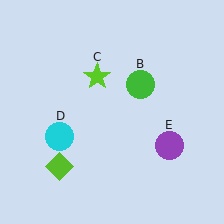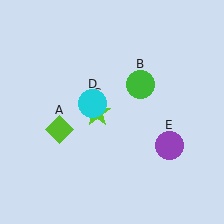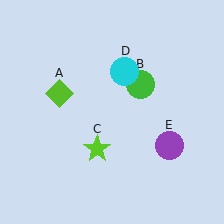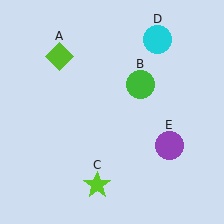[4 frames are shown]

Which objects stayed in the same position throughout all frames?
Green circle (object B) and purple circle (object E) remained stationary.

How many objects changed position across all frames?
3 objects changed position: lime diamond (object A), lime star (object C), cyan circle (object D).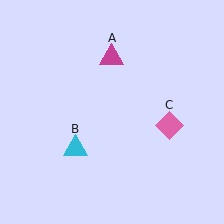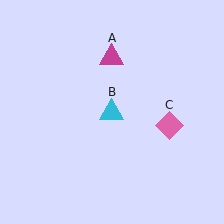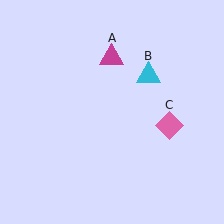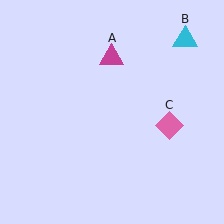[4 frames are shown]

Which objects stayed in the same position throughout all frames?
Magenta triangle (object A) and pink diamond (object C) remained stationary.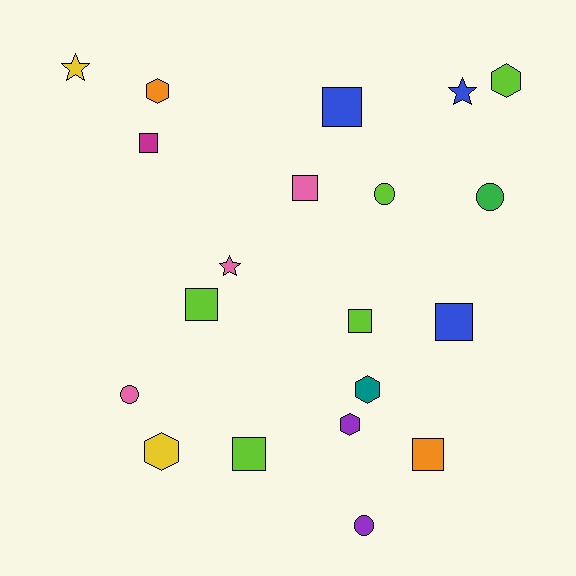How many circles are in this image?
There are 4 circles.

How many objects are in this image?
There are 20 objects.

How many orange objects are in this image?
There are 2 orange objects.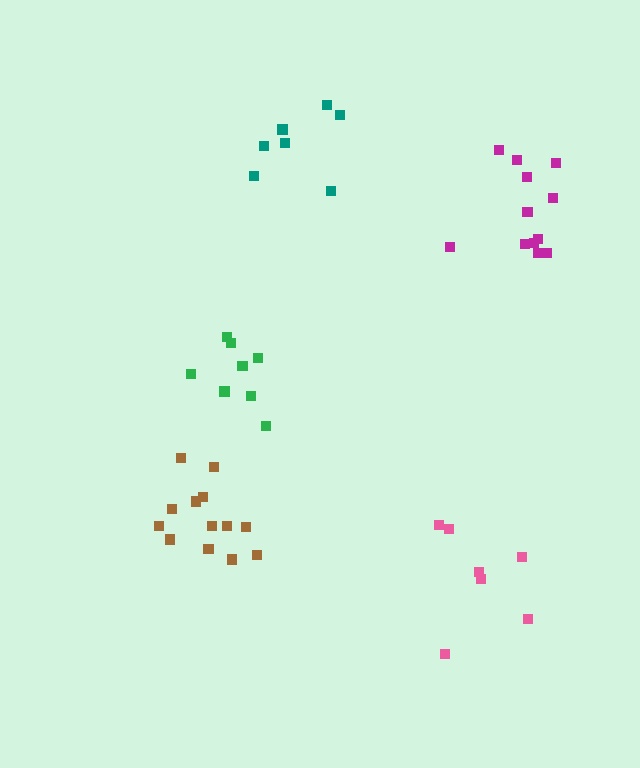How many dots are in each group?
Group 1: 7 dots, Group 2: 7 dots, Group 3: 8 dots, Group 4: 12 dots, Group 5: 13 dots (47 total).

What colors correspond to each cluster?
The clusters are colored: pink, teal, green, magenta, brown.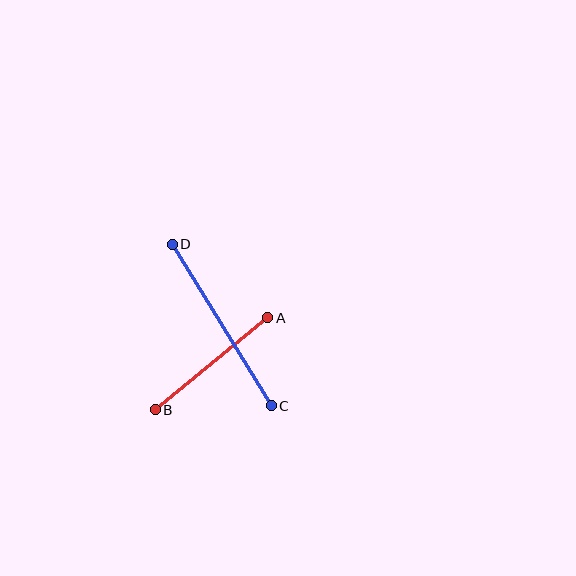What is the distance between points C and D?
The distance is approximately 190 pixels.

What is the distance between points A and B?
The distance is approximately 145 pixels.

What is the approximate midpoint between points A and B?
The midpoint is at approximately (212, 364) pixels.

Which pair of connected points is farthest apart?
Points C and D are farthest apart.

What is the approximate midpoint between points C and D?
The midpoint is at approximately (222, 325) pixels.